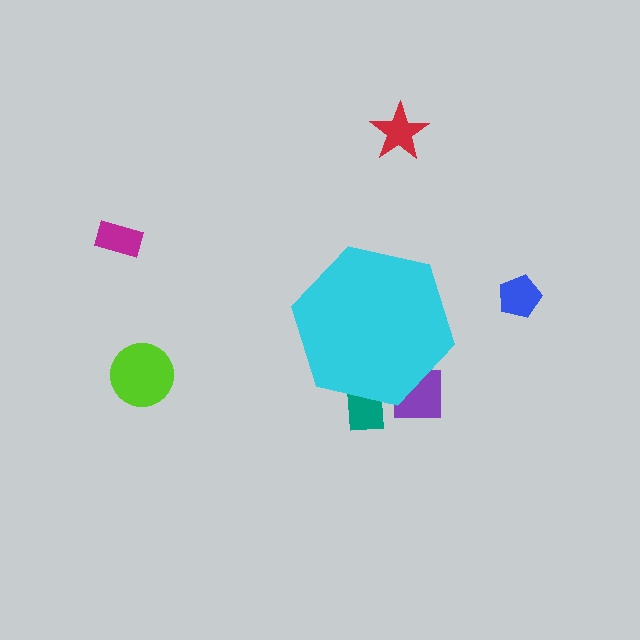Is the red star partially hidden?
No, the red star is fully visible.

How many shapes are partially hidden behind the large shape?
2 shapes are partially hidden.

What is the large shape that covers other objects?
A cyan hexagon.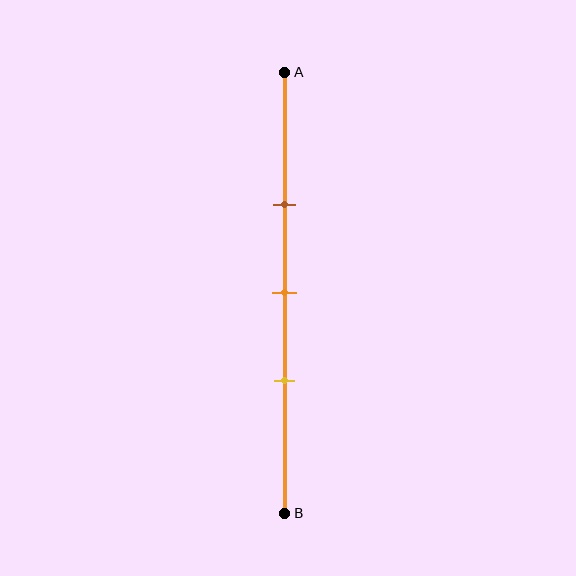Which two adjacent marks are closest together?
The orange and yellow marks are the closest adjacent pair.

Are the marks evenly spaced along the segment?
Yes, the marks are approximately evenly spaced.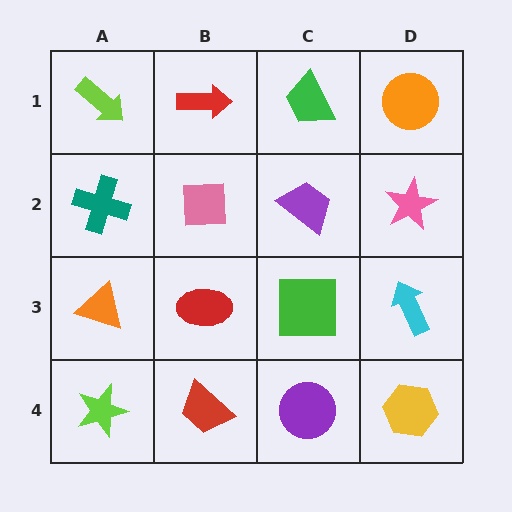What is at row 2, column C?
A purple trapezoid.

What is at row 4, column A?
A lime star.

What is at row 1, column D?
An orange circle.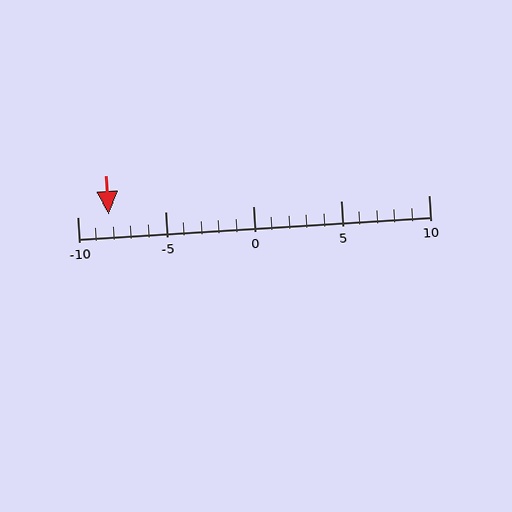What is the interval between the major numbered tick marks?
The major tick marks are spaced 5 units apart.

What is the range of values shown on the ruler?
The ruler shows values from -10 to 10.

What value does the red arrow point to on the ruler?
The red arrow points to approximately -8.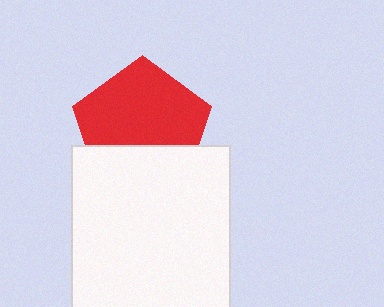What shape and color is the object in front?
The object in front is a white rectangle.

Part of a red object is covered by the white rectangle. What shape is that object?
It is a pentagon.